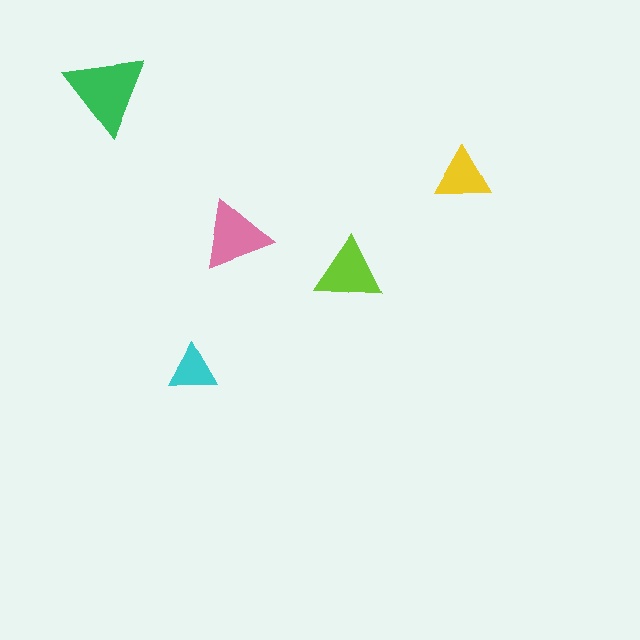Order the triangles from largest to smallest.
the green one, the pink one, the lime one, the yellow one, the cyan one.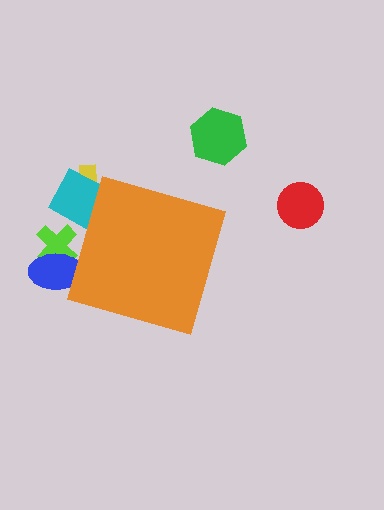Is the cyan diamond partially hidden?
Yes, the cyan diamond is partially hidden behind the orange diamond.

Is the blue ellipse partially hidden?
Yes, the blue ellipse is partially hidden behind the orange diamond.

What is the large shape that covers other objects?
An orange diamond.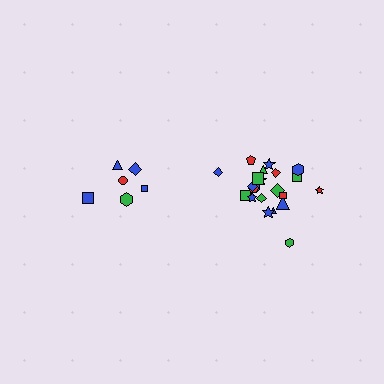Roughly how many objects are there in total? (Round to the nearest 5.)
Roughly 30 objects in total.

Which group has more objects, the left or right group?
The right group.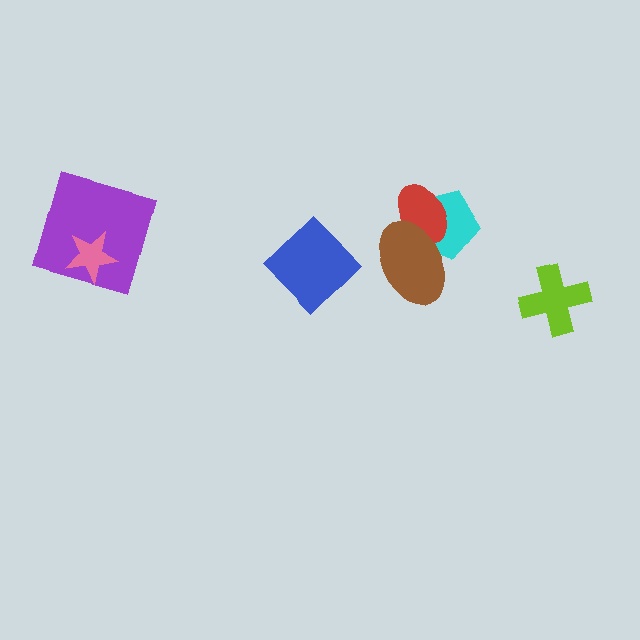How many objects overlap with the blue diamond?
0 objects overlap with the blue diamond.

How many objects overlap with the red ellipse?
2 objects overlap with the red ellipse.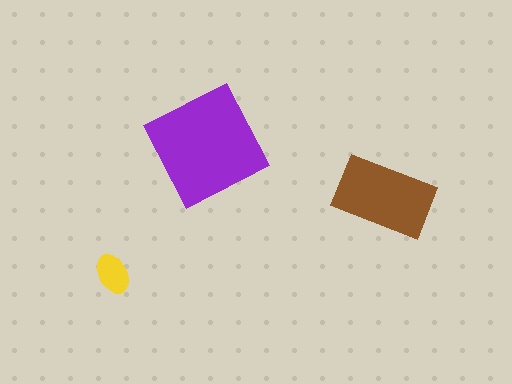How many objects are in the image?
There are 3 objects in the image.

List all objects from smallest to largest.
The yellow ellipse, the brown rectangle, the purple square.